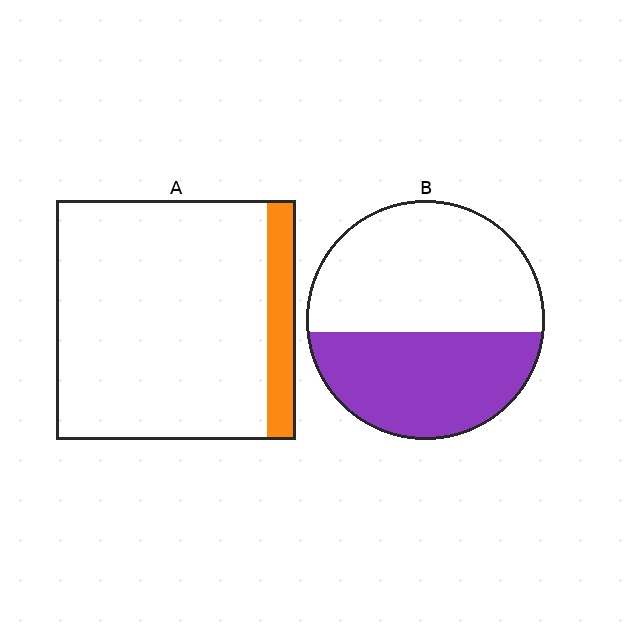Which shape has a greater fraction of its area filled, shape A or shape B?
Shape B.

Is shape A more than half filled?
No.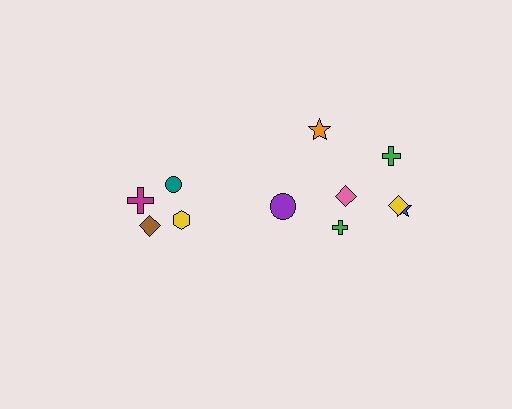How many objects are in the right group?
There are 7 objects.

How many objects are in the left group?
There are 4 objects.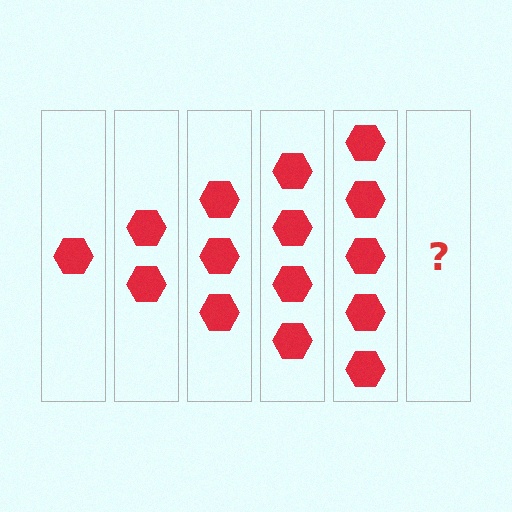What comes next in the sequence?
The next element should be 6 hexagons.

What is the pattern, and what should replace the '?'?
The pattern is that each step adds one more hexagon. The '?' should be 6 hexagons.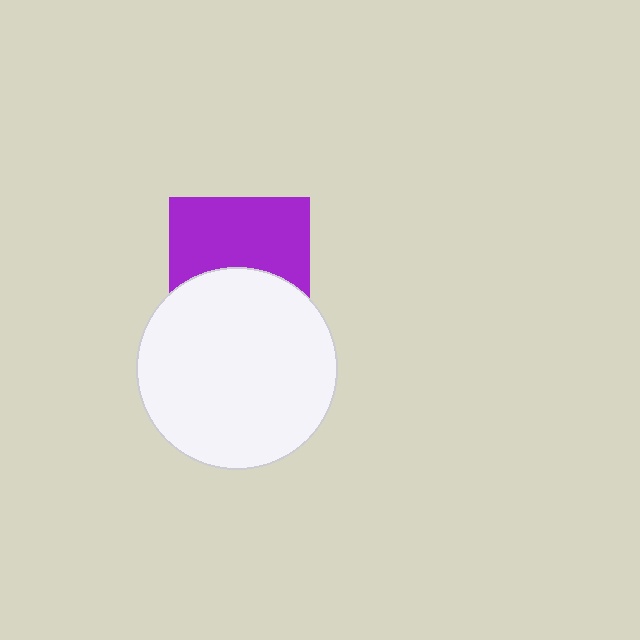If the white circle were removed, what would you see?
You would see the complete purple square.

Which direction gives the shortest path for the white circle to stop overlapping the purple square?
Moving down gives the shortest separation.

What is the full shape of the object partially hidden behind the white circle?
The partially hidden object is a purple square.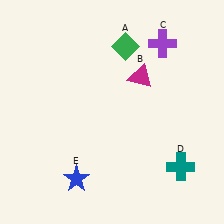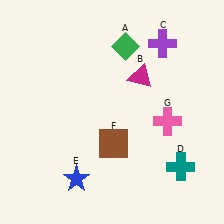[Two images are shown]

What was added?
A brown square (F), a pink cross (G) were added in Image 2.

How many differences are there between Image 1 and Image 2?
There are 2 differences between the two images.